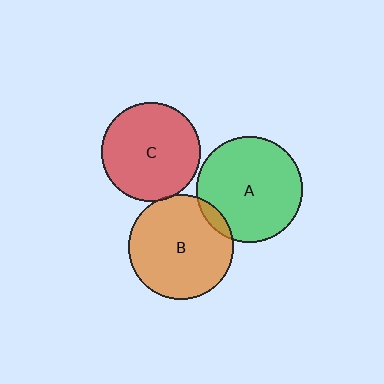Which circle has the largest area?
Circle A (green).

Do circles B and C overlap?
Yes.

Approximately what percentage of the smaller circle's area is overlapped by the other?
Approximately 5%.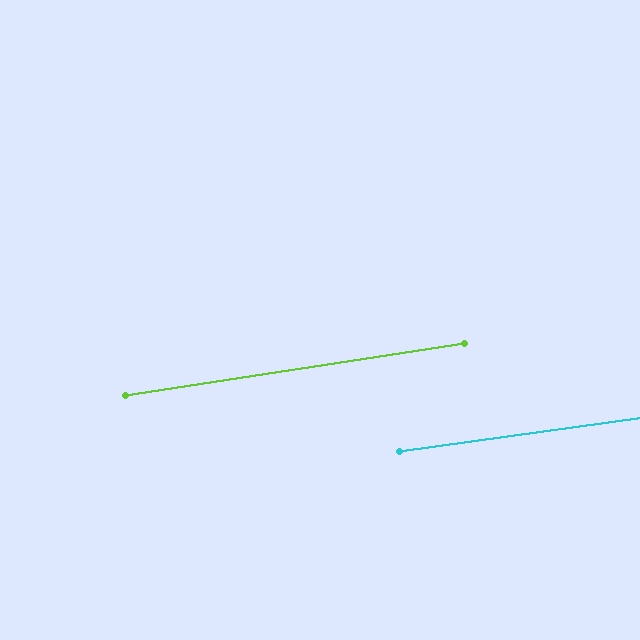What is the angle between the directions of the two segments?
Approximately 1 degree.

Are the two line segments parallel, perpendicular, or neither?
Parallel — their directions differ by only 0.8°.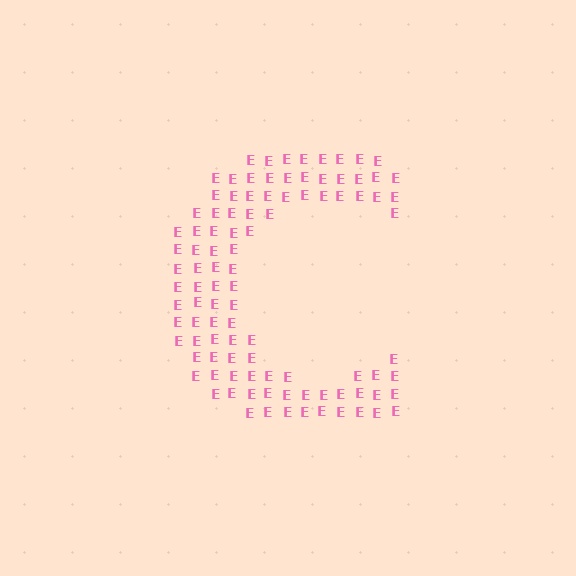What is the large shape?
The large shape is the letter C.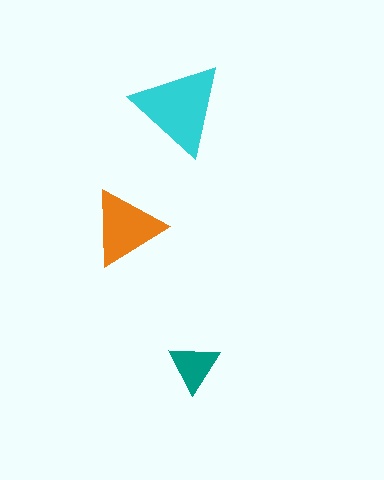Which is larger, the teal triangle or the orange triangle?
The orange one.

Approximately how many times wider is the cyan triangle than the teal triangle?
About 2 times wider.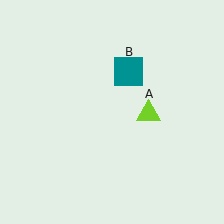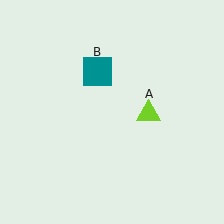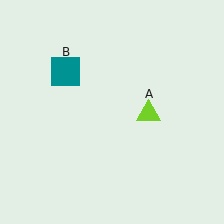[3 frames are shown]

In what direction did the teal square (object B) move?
The teal square (object B) moved left.